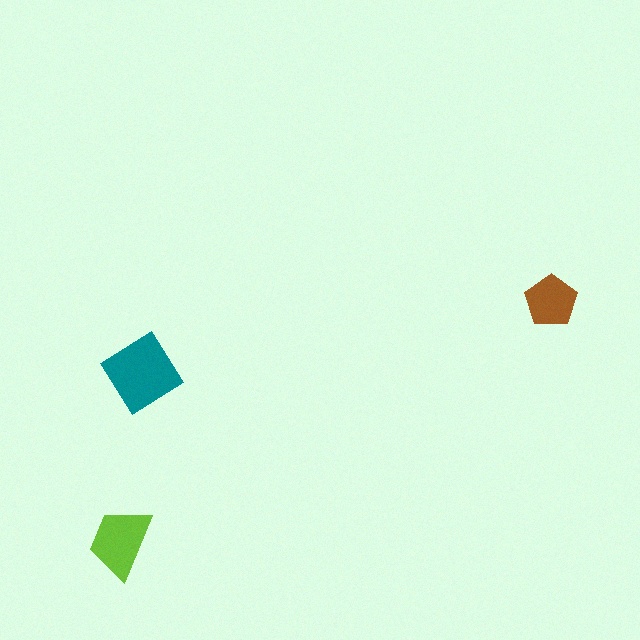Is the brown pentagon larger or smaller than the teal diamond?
Smaller.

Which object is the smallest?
The brown pentagon.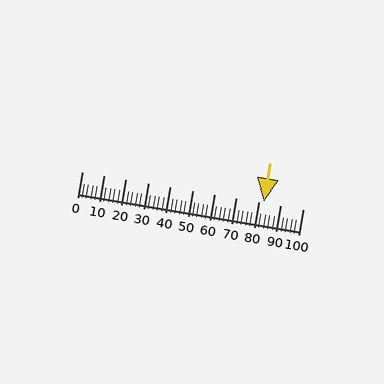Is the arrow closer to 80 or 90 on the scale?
The arrow is closer to 80.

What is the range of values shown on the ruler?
The ruler shows values from 0 to 100.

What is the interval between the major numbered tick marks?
The major tick marks are spaced 10 units apart.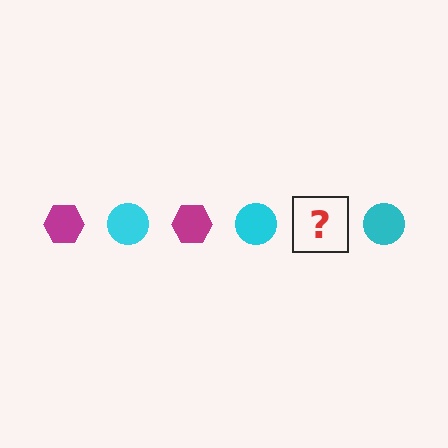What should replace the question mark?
The question mark should be replaced with a magenta hexagon.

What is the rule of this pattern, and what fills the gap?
The rule is that the pattern alternates between magenta hexagon and cyan circle. The gap should be filled with a magenta hexagon.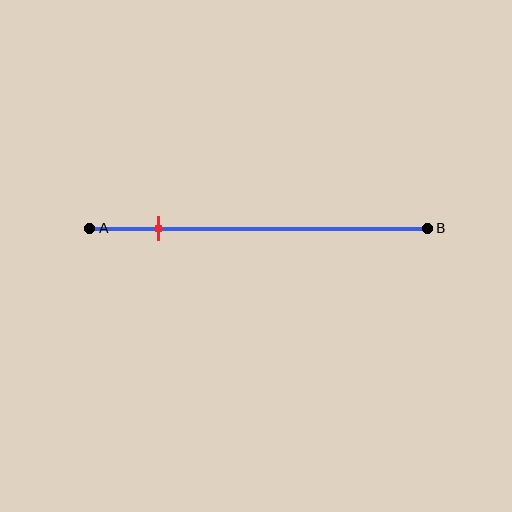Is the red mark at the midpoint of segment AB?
No, the mark is at about 20% from A, not at the 50% midpoint.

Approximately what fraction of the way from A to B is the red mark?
The red mark is approximately 20% of the way from A to B.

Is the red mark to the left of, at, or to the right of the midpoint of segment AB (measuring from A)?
The red mark is to the left of the midpoint of segment AB.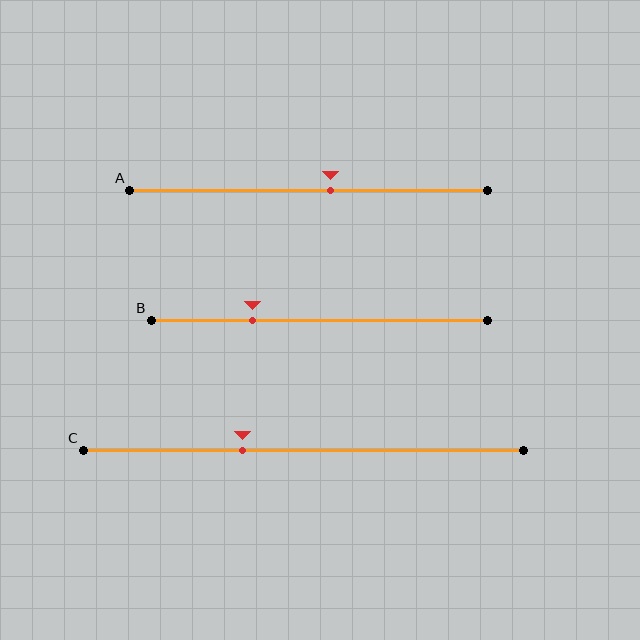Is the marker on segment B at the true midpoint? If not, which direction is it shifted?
No, the marker on segment B is shifted to the left by about 20% of the segment length.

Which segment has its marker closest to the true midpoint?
Segment A has its marker closest to the true midpoint.